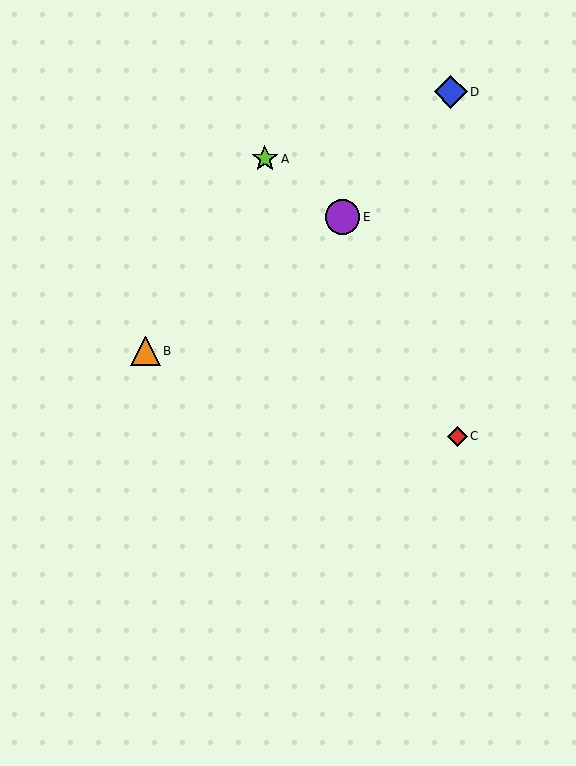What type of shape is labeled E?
Shape E is a purple circle.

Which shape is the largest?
The purple circle (labeled E) is the largest.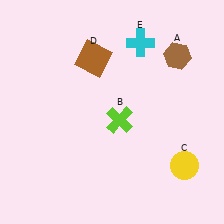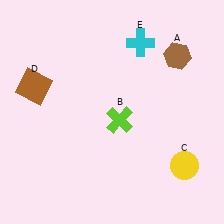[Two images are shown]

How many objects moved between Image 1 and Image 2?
1 object moved between the two images.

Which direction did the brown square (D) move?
The brown square (D) moved left.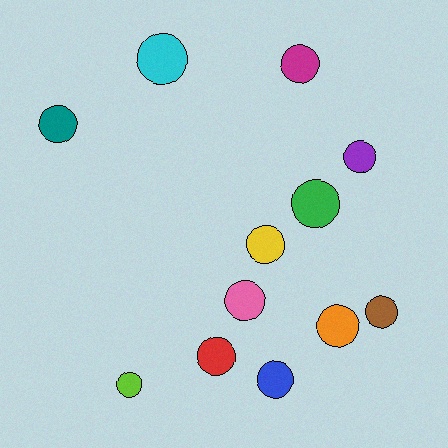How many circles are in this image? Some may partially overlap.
There are 12 circles.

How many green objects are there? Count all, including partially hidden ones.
There is 1 green object.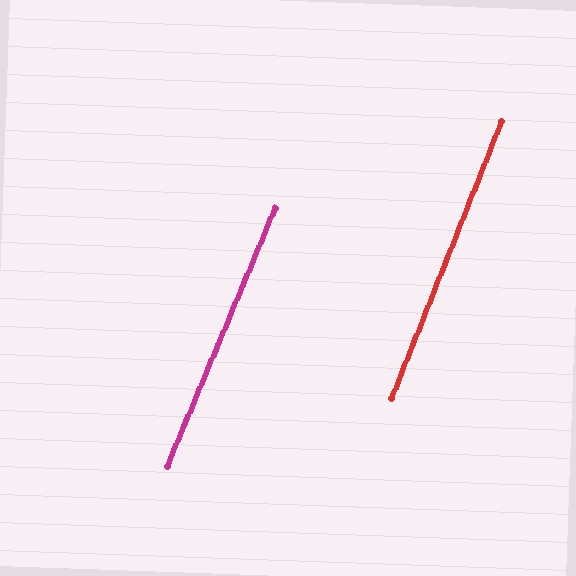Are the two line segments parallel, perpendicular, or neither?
Parallel — their directions differ by only 1.1°.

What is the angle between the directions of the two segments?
Approximately 1 degree.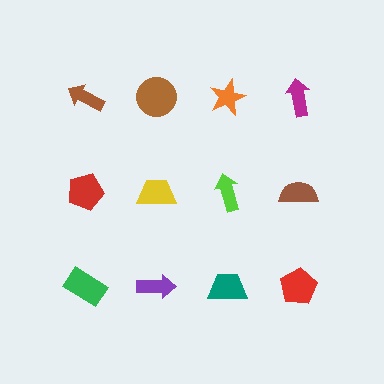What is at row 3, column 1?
A green rectangle.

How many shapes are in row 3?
4 shapes.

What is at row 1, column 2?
A brown circle.